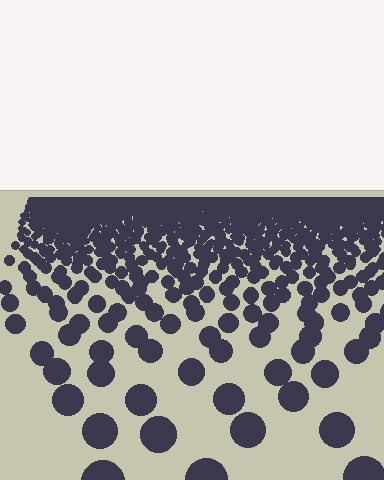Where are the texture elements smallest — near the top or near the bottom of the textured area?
Near the top.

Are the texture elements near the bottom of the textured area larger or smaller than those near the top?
Larger. Near the bottom, elements are closer to the viewer and appear at a bigger on-screen size.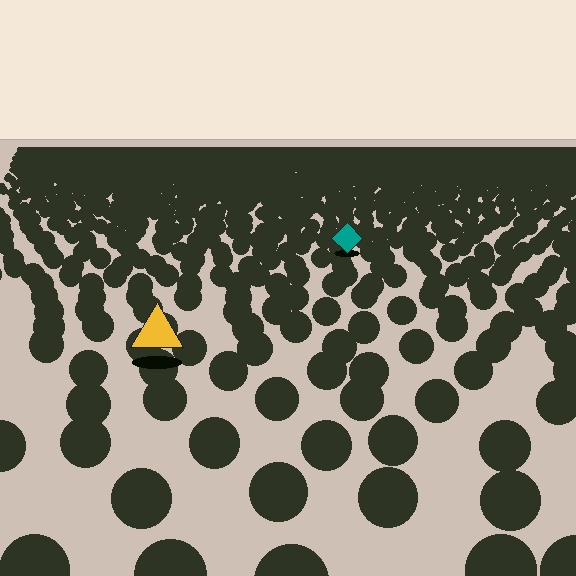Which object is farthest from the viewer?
The teal diamond is farthest from the viewer. It appears smaller and the ground texture around it is denser.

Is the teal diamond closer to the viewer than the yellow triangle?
No. The yellow triangle is closer — you can tell from the texture gradient: the ground texture is coarser near it.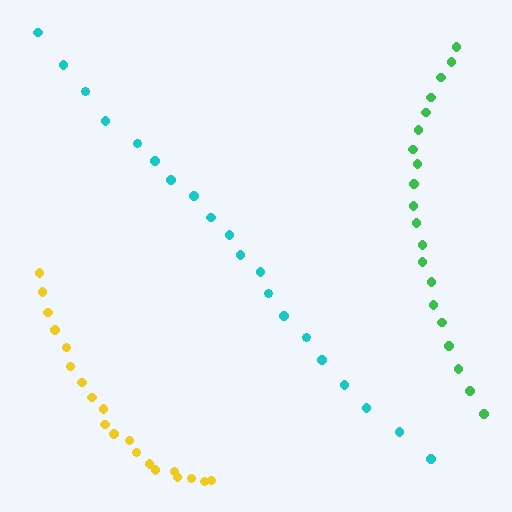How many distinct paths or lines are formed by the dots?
There are 3 distinct paths.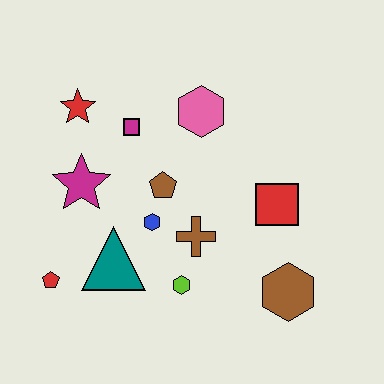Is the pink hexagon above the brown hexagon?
Yes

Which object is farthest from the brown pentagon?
The brown hexagon is farthest from the brown pentagon.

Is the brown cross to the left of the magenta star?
No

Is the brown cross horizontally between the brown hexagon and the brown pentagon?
Yes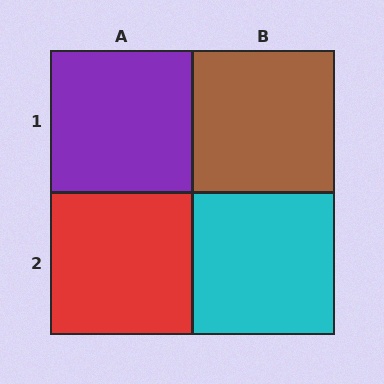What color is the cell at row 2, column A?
Red.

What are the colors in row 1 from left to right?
Purple, brown.